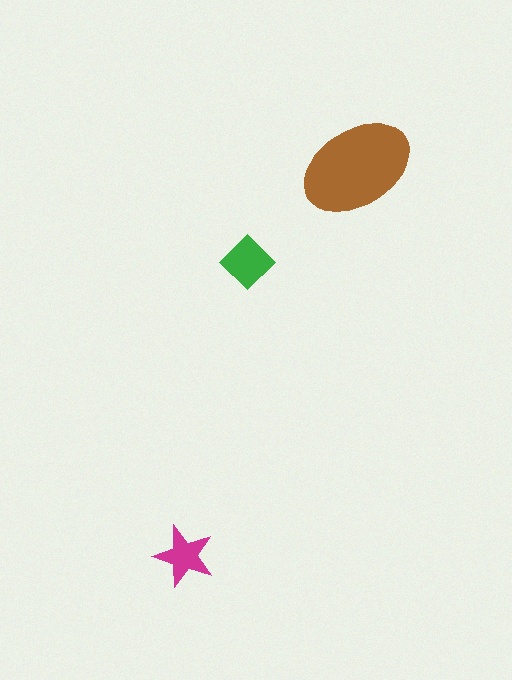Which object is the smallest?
The magenta star.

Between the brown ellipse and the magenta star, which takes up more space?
The brown ellipse.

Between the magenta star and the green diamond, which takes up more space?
The green diamond.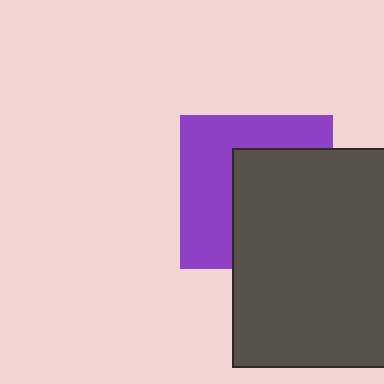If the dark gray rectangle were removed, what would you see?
You would see the complete purple square.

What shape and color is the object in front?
The object in front is a dark gray rectangle.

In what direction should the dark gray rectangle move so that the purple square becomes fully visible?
The dark gray rectangle should move right. That is the shortest direction to clear the overlap and leave the purple square fully visible.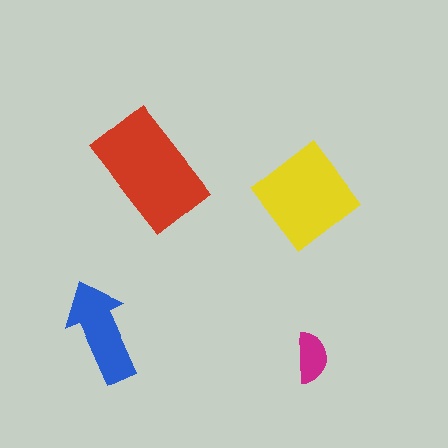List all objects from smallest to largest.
The magenta semicircle, the blue arrow, the yellow diamond, the red rectangle.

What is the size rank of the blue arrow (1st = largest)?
3rd.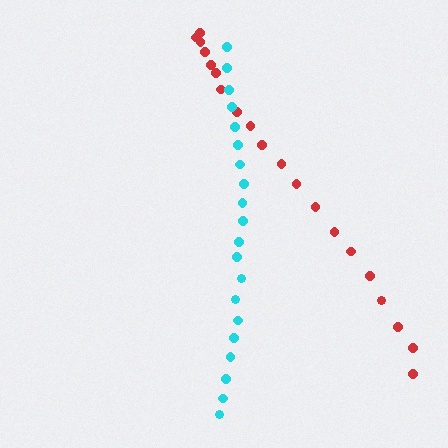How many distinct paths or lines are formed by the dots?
There are 2 distinct paths.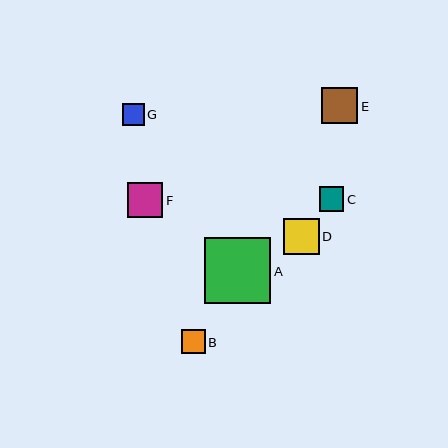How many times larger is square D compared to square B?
Square D is approximately 1.5 times the size of square B.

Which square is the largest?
Square A is the largest with a size of approximately 66 pixels.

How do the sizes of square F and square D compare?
Square F and square D are approximately the same size.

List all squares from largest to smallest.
From largest to smallest: A, E, F, D, C, B, G.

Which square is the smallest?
Square G is the smallest with a size of approximately 21 pixels.